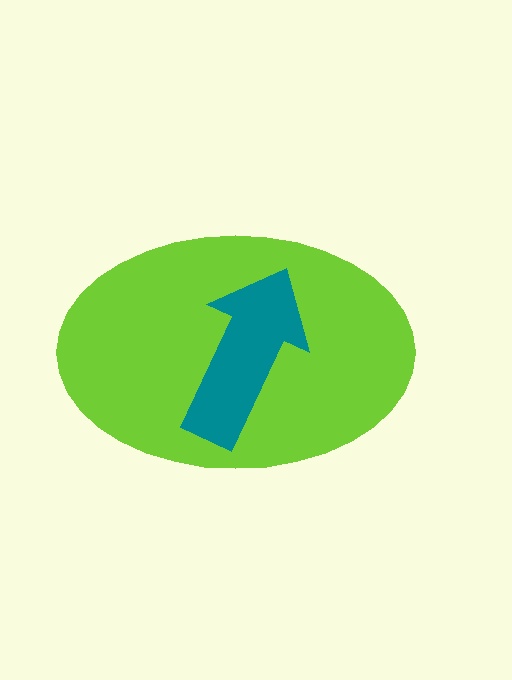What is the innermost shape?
The teal arrow.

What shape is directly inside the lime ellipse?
The teal arrow.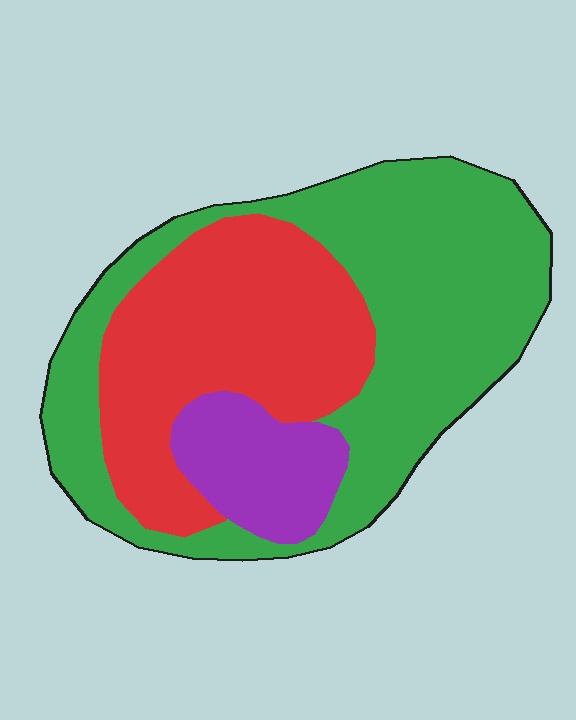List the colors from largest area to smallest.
From largest to smallest: green, red, purple.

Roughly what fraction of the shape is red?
Red covers about 35% of the shape.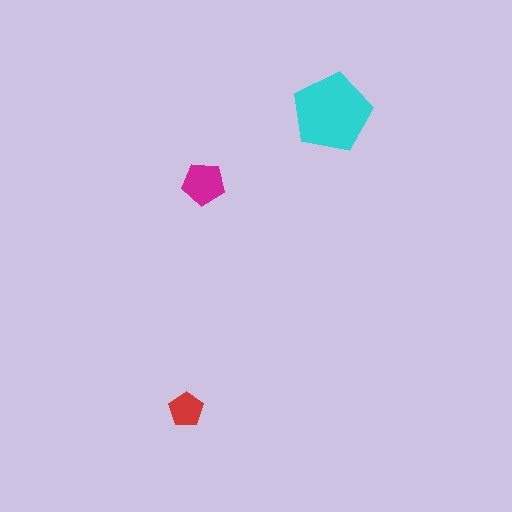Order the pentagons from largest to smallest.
the cyan one, the magenta one, the red one.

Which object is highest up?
The cyan pentagon is topmost.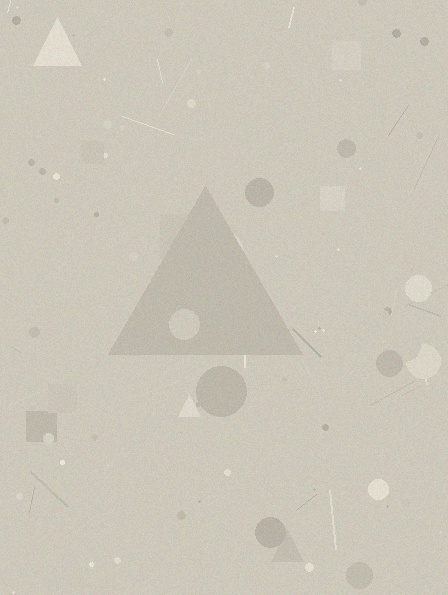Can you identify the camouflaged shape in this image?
The camouflaged shape is a triangle.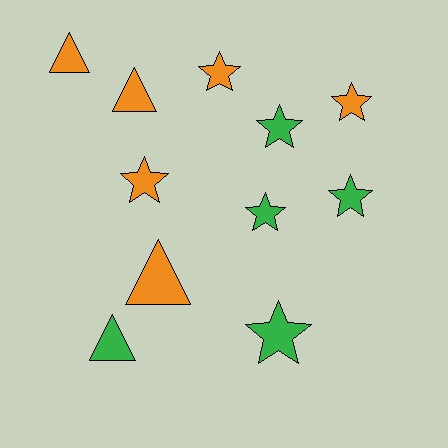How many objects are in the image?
There are 11 objects.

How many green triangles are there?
There is 1 green triangle.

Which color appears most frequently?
Orange, with 6 objects.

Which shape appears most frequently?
Star, with 7 objects.